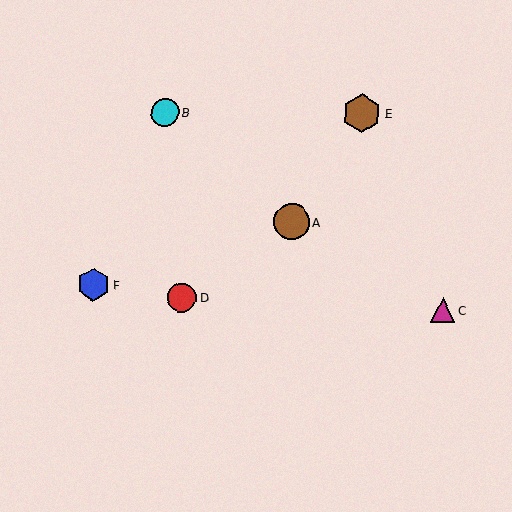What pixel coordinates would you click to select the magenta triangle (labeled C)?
Click at (443, 310) to select the magenta triangle C.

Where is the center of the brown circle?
The center of the brown circle is at (292, 222).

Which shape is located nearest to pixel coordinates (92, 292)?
The blue hexagon (labeled F) at (93, 285) is nearest to that location.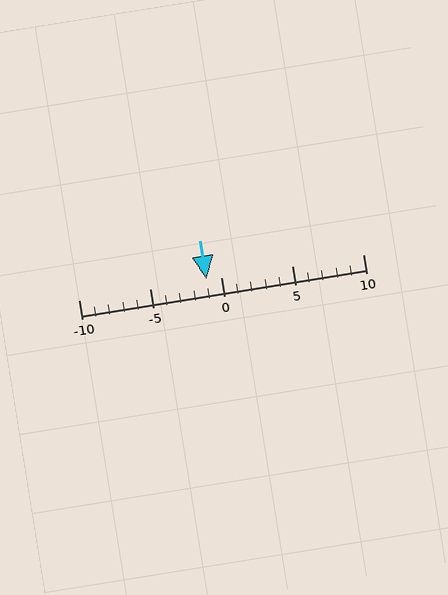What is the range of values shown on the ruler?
The ruler shows values from -10 to 10.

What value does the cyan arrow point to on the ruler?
The cyan arrow points to approximately -1.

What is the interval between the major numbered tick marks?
The major tick marks are spaced 5 units apart.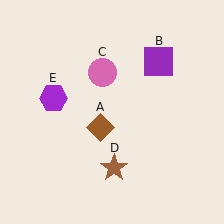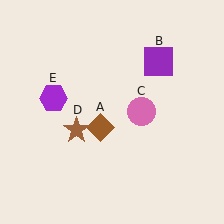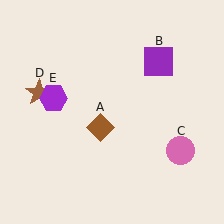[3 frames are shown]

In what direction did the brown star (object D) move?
The brown star (object D) moved up and to the left.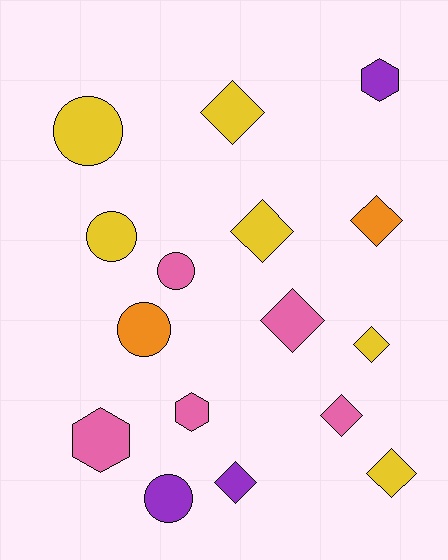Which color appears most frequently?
Yellow, with 6 objects.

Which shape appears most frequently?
Diamond, with 8 objects.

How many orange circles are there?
There is 1 orange circle.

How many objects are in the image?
There are 16 objects.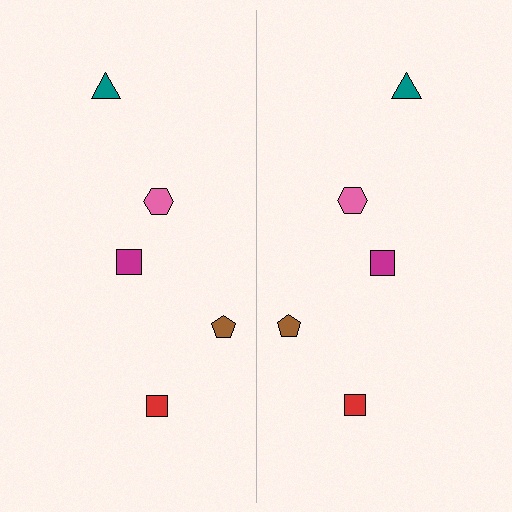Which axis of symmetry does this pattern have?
The pattern has a vertical axis of symmetry running through the center of the image.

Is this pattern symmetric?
Yes, this pattern has bilateral (reflection) symmetry.